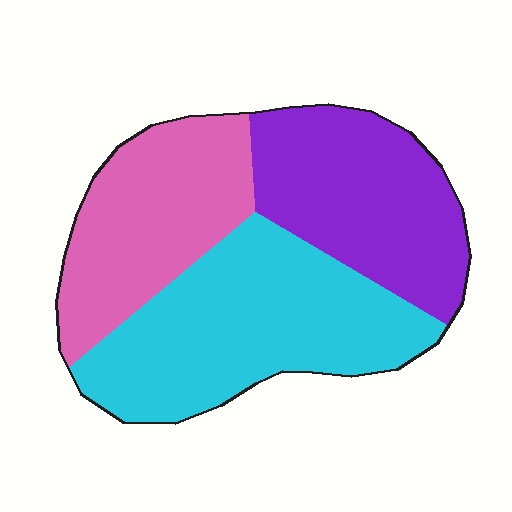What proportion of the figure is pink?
Pink covers 29% of the figure.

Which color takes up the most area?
Cyan, at roughly 40%.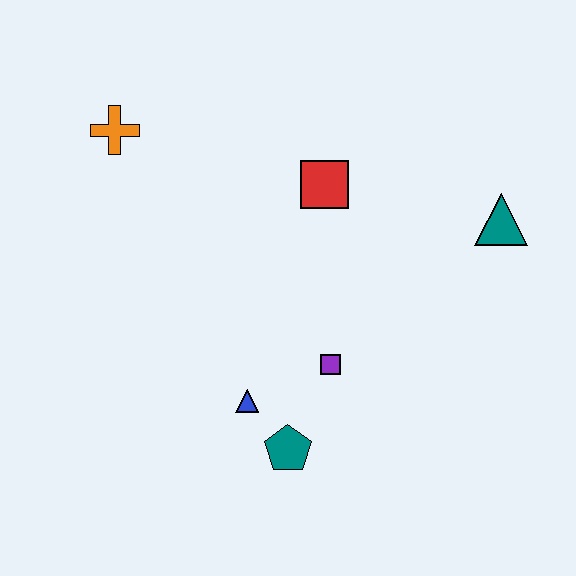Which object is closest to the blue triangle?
The teal pentagon is closest to the blue triangle.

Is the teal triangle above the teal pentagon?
Yes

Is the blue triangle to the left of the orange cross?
No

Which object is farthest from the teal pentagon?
The orange cross is farthest from the teal pentagon.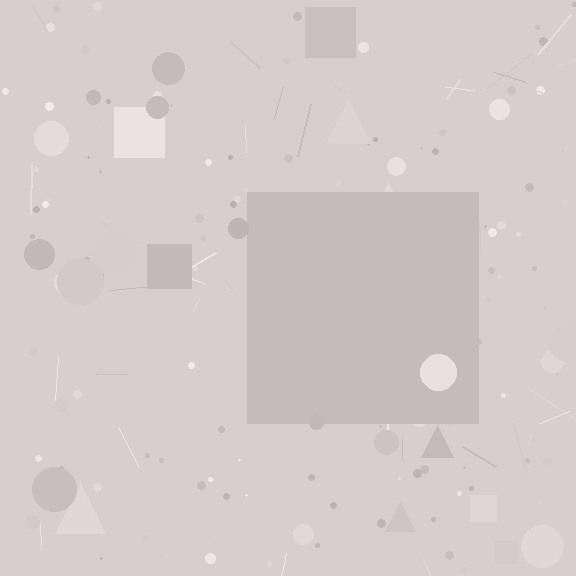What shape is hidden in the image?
A square is hidden in the image.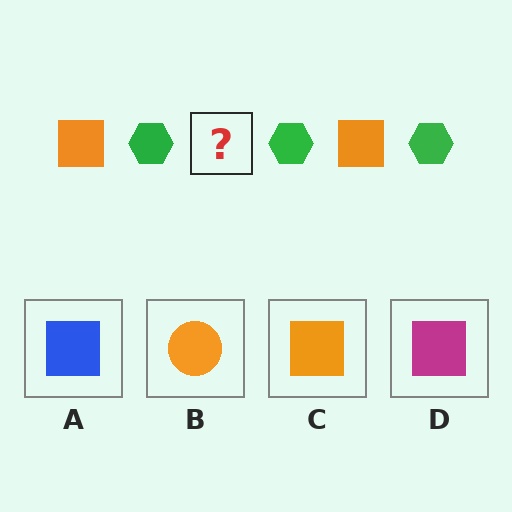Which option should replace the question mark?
Option C.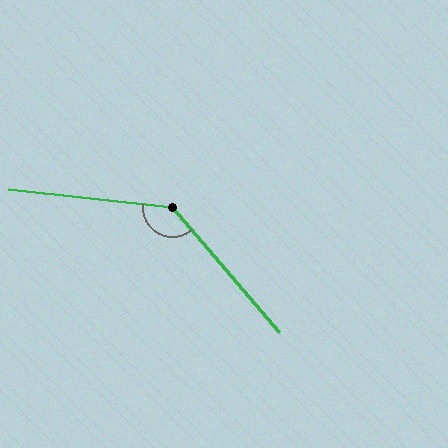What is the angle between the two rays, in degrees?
Approximately 137 degrees.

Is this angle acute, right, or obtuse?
It is obtuse.